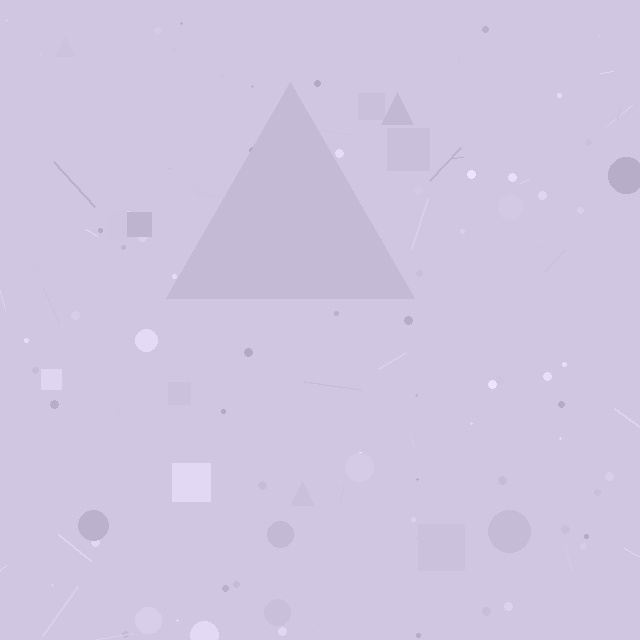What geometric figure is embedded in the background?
A triangle is embedded in the background.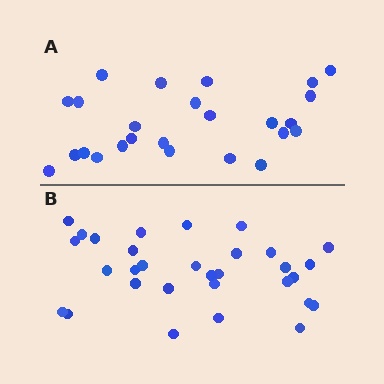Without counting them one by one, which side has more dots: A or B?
Region B (the bottom region) has more dots.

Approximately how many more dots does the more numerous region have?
Region B has about 6 more dots than region A.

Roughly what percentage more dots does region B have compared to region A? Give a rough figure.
About 25% more.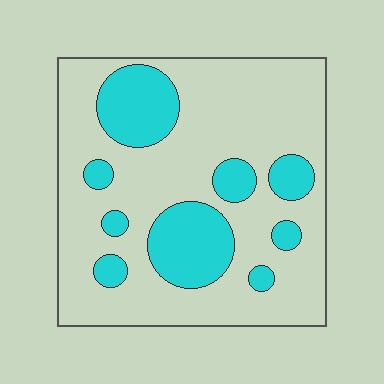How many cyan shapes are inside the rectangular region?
9.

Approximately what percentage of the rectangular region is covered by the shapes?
Approximately 25%.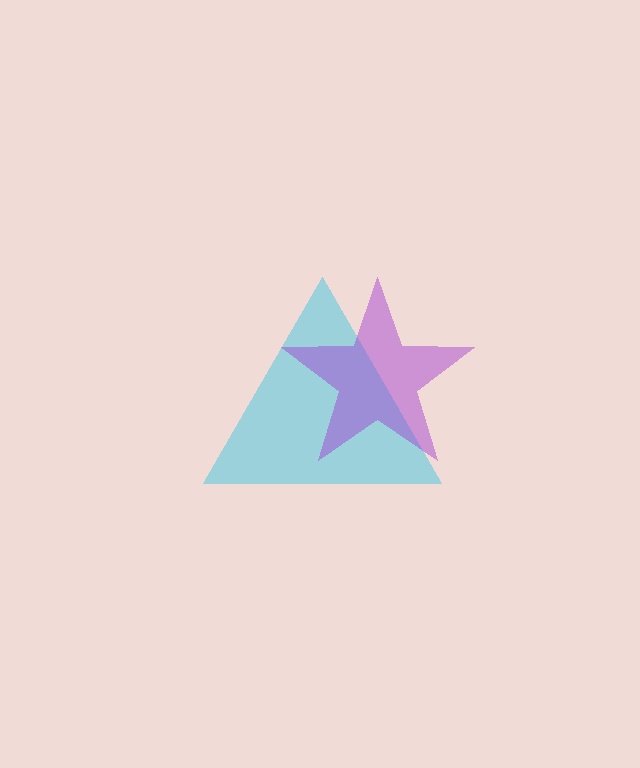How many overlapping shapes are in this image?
There are 2 overlapping shapes in the image.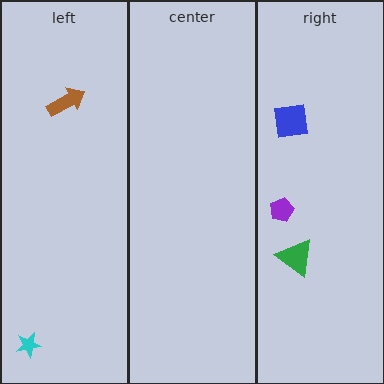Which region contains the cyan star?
The left region.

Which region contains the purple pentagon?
The right region.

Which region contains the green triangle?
The right region.